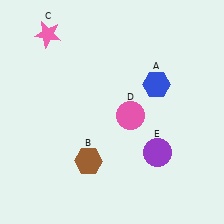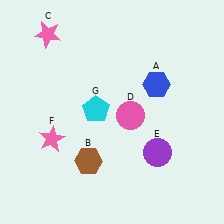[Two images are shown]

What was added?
A pink star (F), a cyan pentagon (G) were added in Image 2.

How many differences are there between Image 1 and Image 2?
There are 2 differences between the two images.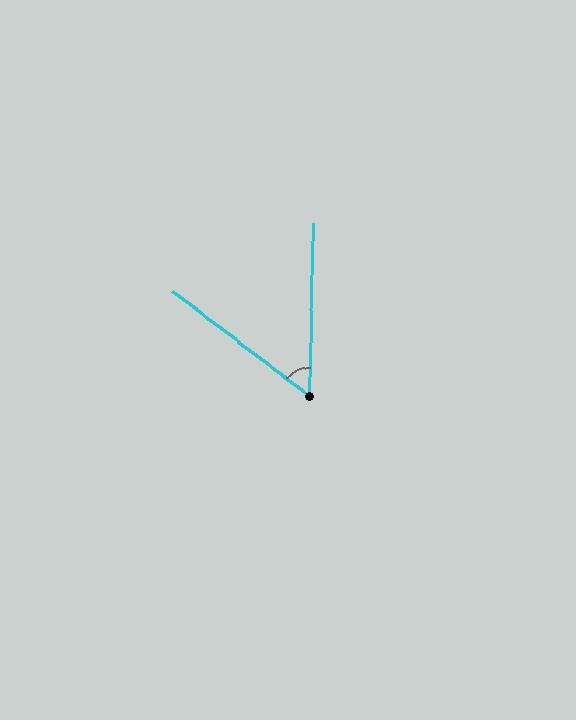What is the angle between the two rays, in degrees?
Approximately 54 degrees.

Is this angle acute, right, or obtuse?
It is acute.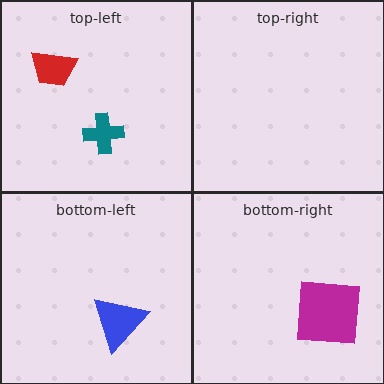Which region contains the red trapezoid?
The top-left region.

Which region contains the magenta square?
The bottom-right region.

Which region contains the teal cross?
The top-left region.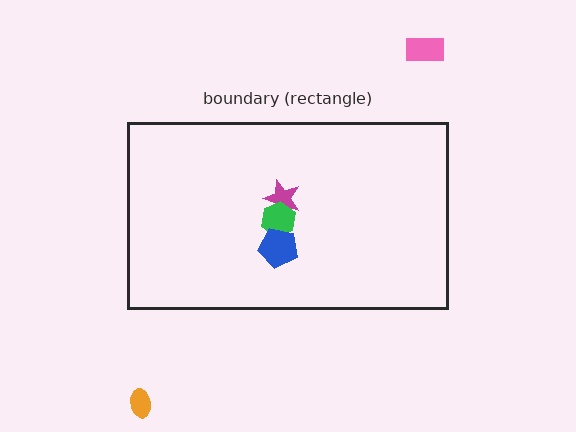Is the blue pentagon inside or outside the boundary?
Inside.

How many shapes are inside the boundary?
3 inside, 2 outside.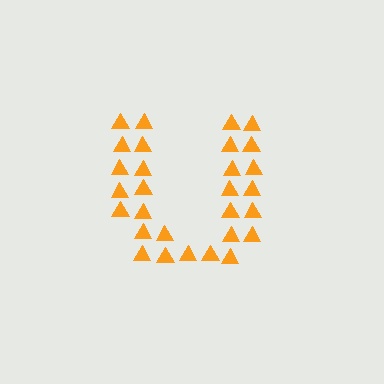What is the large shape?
The large shape is the letter U.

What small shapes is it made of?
It is made of small triangles.